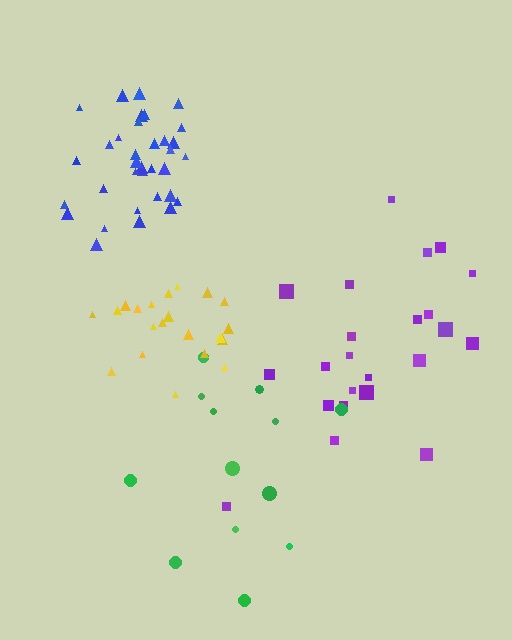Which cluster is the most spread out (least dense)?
Green.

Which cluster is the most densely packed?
Blue.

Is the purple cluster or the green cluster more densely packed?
Purple.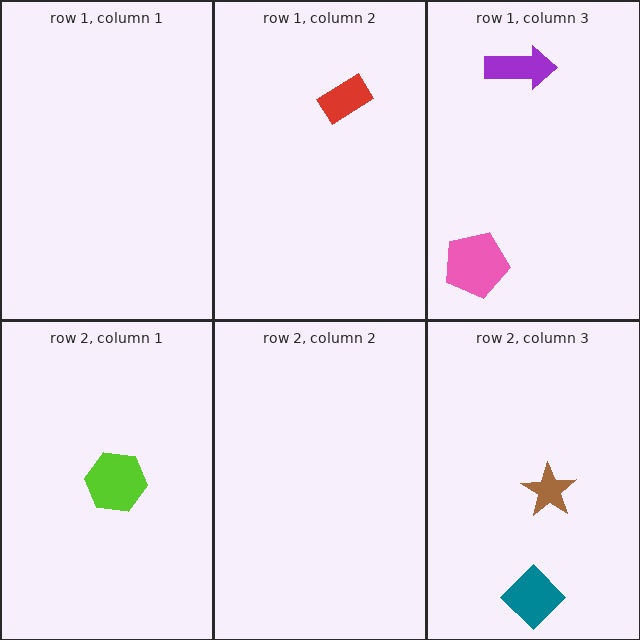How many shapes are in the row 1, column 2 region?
1.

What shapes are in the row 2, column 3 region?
The brown star, the teal diamond.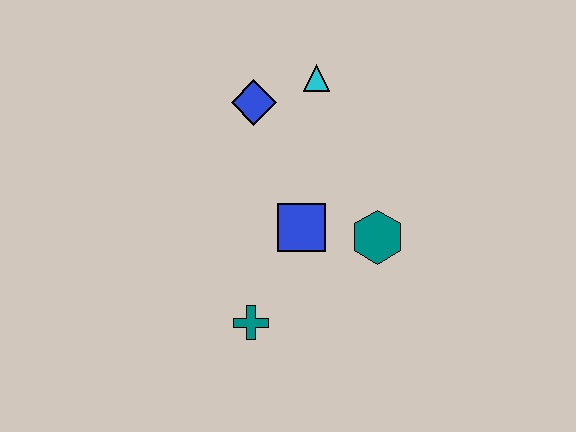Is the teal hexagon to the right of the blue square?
Yes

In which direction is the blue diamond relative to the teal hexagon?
The blue diamond is above the teal hexagon.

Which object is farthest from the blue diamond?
The teal cross is farthest from the blue diamond.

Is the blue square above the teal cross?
Yes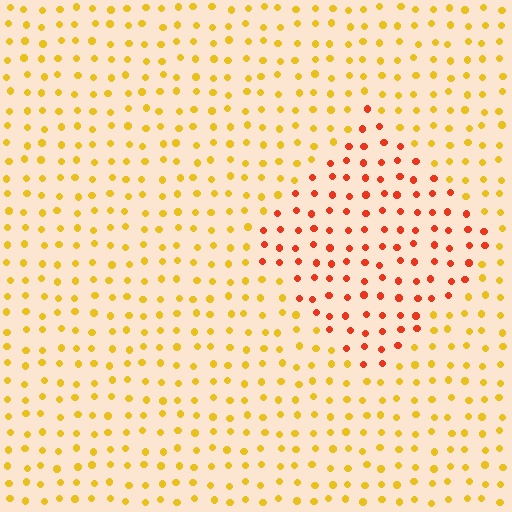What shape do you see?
I see a diamond.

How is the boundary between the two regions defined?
The boundary is defined purely by a slight shift in hue (about 41 degrees). Spacing, size, and orientation are identical on both sides.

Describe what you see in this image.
The image is filled with small yellow elements in a uniform arrangement. A diamond-shaped region is visible where the elements are tinted to a slightly different hue, forming a subtle color boundary.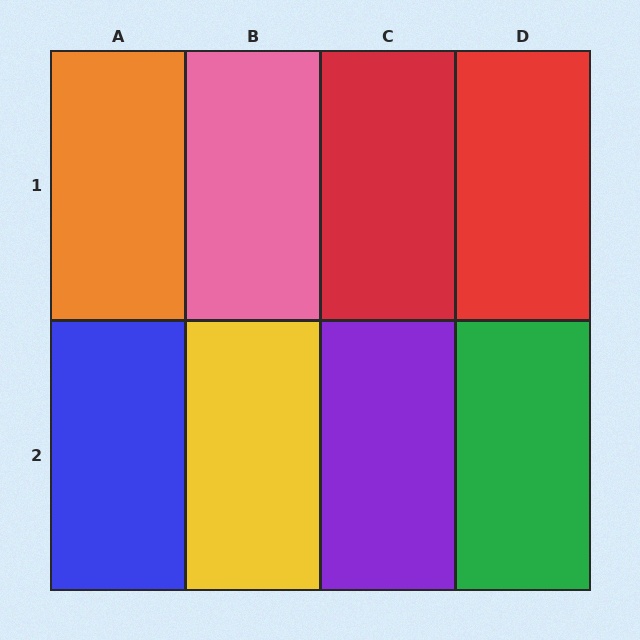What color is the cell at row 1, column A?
Orange.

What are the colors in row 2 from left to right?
Blue, yellow, purple, green.